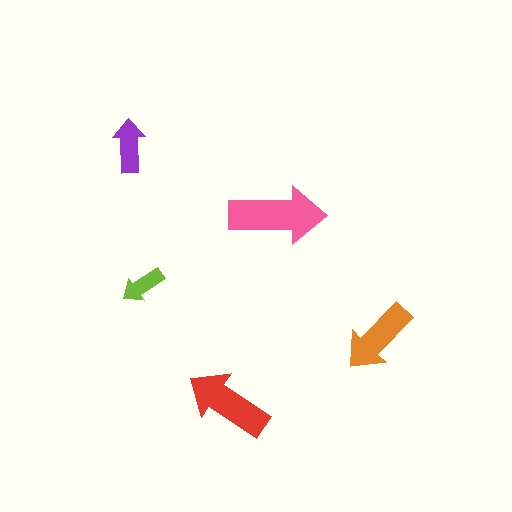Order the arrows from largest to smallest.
the pink one, the red one, the orange one, the purple one, the lime one.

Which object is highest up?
The purple arrow is topmost.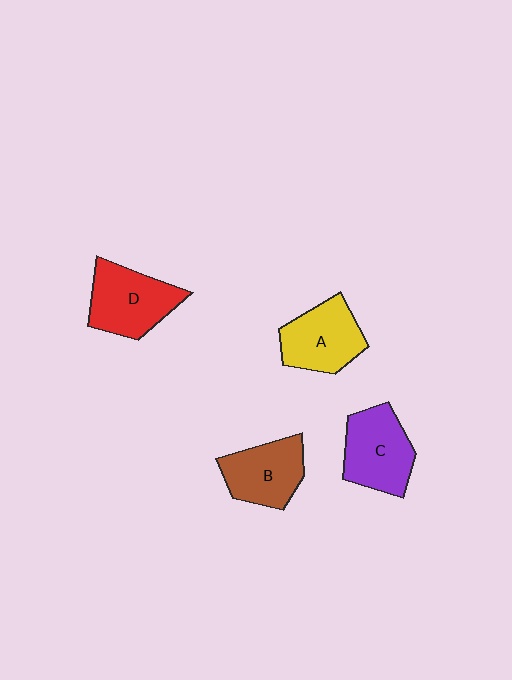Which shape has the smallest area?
Shape B (brown).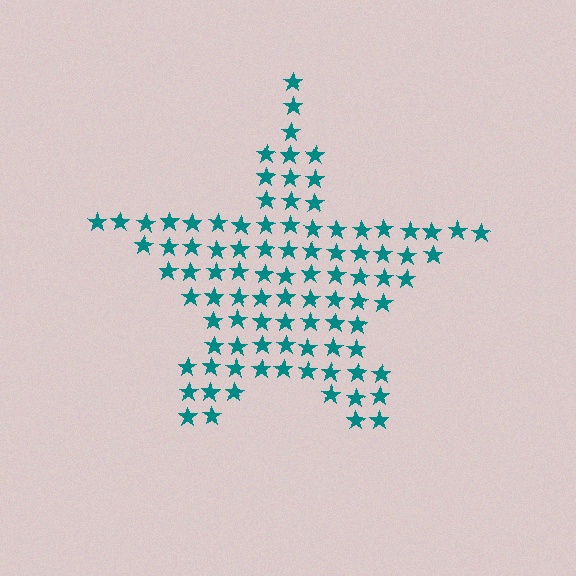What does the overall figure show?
The overall figure shows a star.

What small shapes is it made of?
It is made of small stars.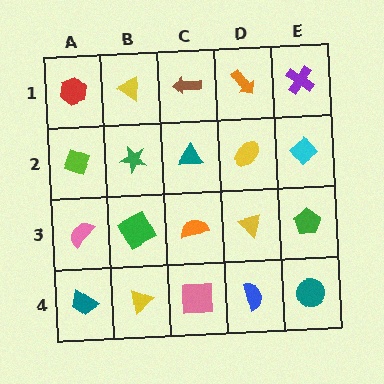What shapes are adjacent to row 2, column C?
A brown arrow (row 1, column C), an orange semicircle (row 3, column C), a green star (row 2, column B), a yellow ellipse (row 2, column D).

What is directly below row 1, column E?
A cyan diamond.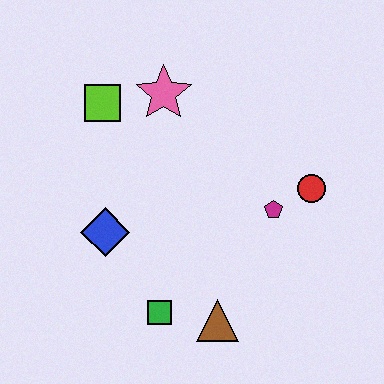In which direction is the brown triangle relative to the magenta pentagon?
The brown triangle is below the magenta pentagon.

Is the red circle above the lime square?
No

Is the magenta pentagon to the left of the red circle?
Yes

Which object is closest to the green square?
The brown triangle is closest to the green square.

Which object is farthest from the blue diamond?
The red circle is farthest from the blue diamond.